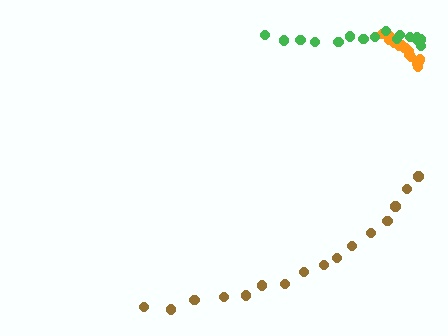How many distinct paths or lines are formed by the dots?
There are 3 distinct paths.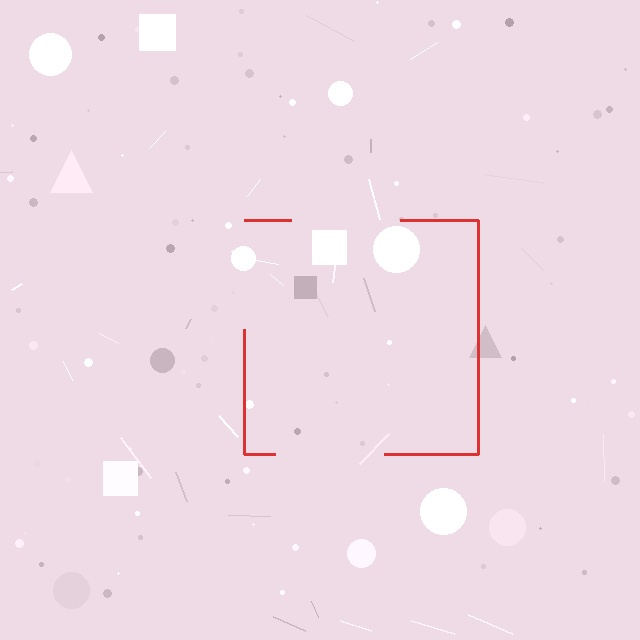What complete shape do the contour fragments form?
The contour fragments form a square.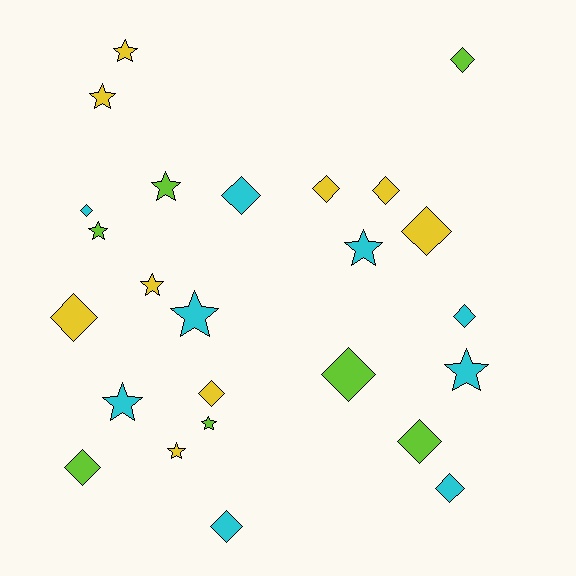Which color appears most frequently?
Yellow, with 9 objects.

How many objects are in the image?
There are 25 objects.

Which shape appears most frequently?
Diamond, with 14 objects.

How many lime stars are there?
There are 3 lime stars.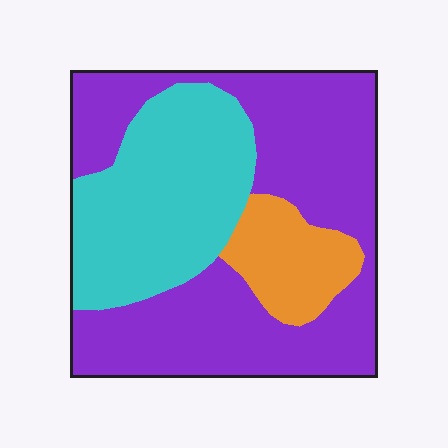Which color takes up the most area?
Purple, at roughly 55%.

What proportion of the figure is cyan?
Cyan covers 32% of the figure.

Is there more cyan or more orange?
Cyan.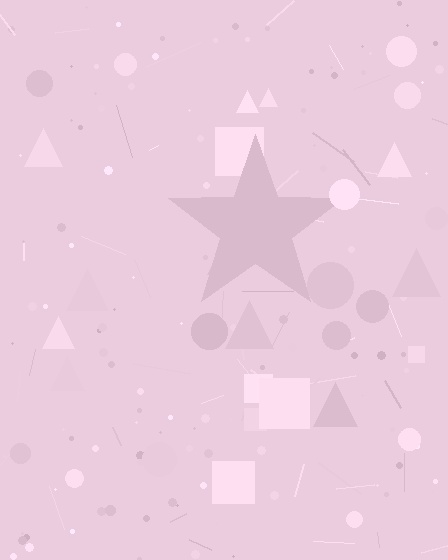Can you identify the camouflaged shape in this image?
The camouflaged shape is a star.